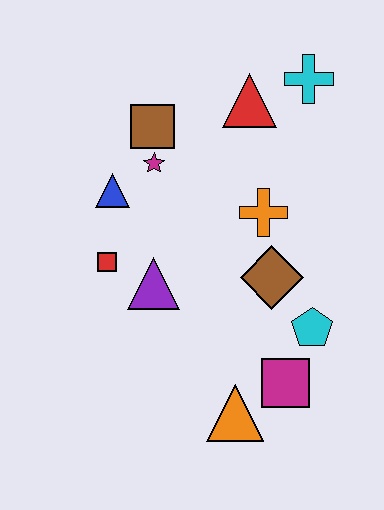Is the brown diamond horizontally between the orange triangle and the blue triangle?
No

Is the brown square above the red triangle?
No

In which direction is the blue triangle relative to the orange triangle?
The blue triangle is above the orange triangle.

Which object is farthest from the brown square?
The orange triangle is farthest from the brown square.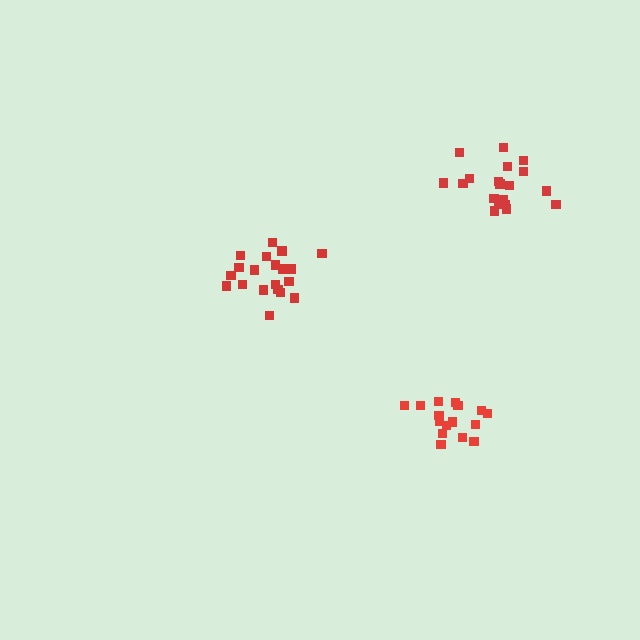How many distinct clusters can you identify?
There are 3 distinct clusters.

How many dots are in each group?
Group 1: 19 dots, Group 2: 20 dots, Group 3: 16 dots (55 total).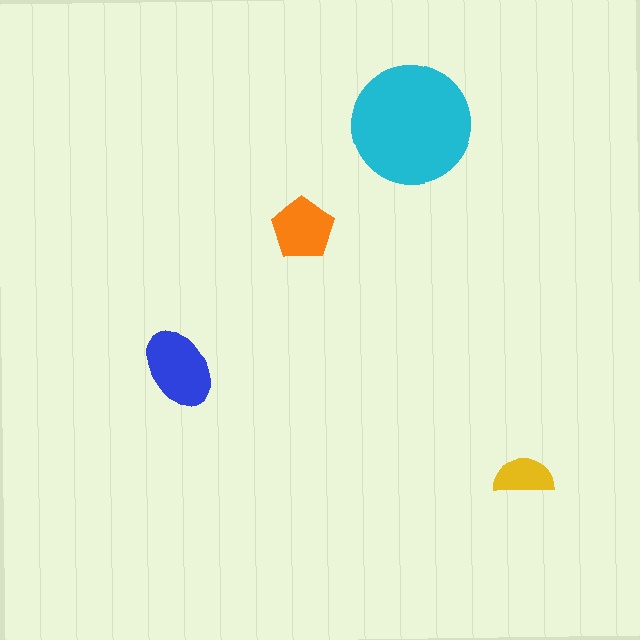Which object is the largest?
The cyan circle.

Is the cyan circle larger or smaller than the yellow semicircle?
Larger.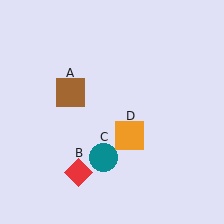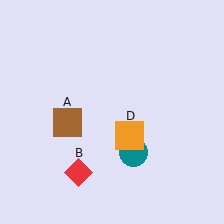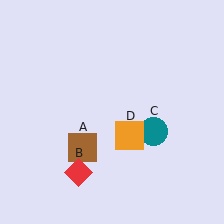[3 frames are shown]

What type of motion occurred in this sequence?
The brown square (object A), teal circle (object C) rotated counterclockwise around the center of the scene.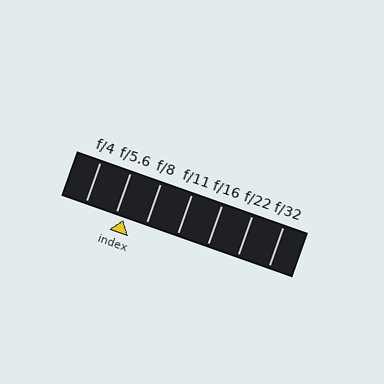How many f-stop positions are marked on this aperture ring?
There are 7 f-stop positions marked.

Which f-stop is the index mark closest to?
The index mark is closest to f/5.6.